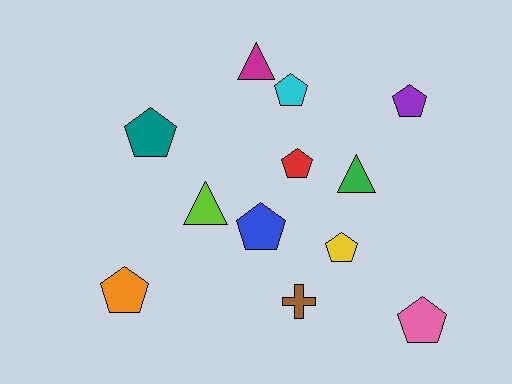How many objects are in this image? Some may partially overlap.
There are 12 objects.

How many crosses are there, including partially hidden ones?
There is 1 cross.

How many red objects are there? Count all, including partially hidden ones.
There is 1 red object.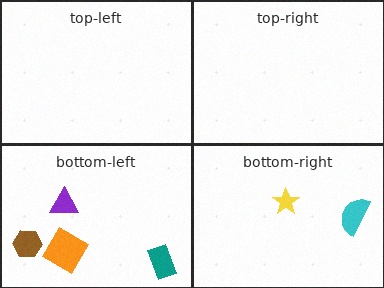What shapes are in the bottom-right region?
The cyan semicircle, the yellow star.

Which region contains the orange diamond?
The bottom-left region.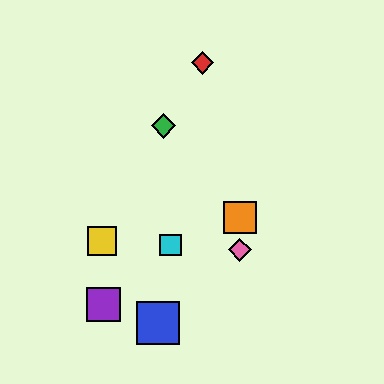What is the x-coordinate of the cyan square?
The cyan square is at x≈170.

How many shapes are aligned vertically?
2 shapes (the orange square, the pink diamond) are aligned vertically.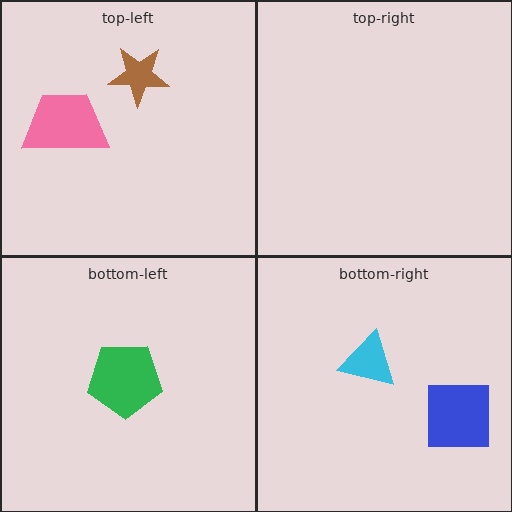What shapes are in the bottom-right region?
The cyan triangle, the blue square.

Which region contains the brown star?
The top-left region.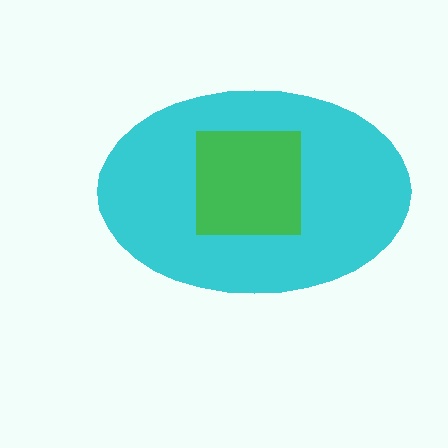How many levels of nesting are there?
2.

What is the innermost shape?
The green square.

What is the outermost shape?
The cyan ellipse.